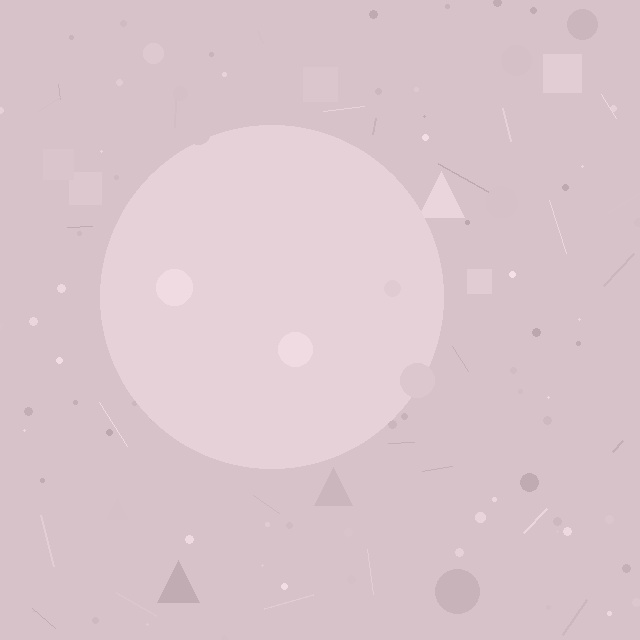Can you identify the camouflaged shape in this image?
The camouflaged shape is a circle.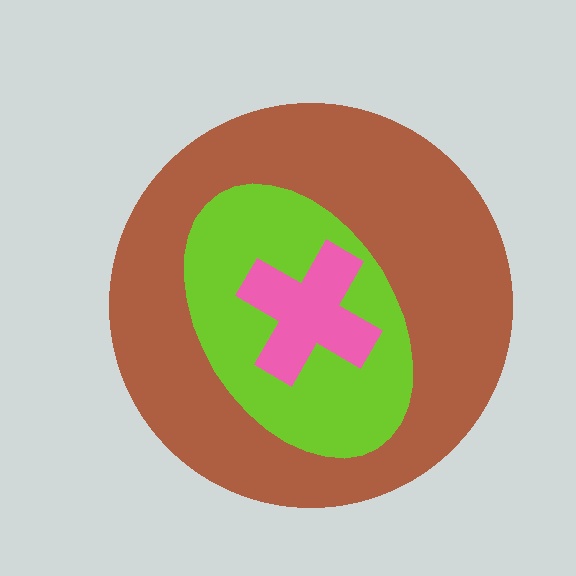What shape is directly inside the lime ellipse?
The pink cross.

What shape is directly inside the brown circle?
The lime ellipse.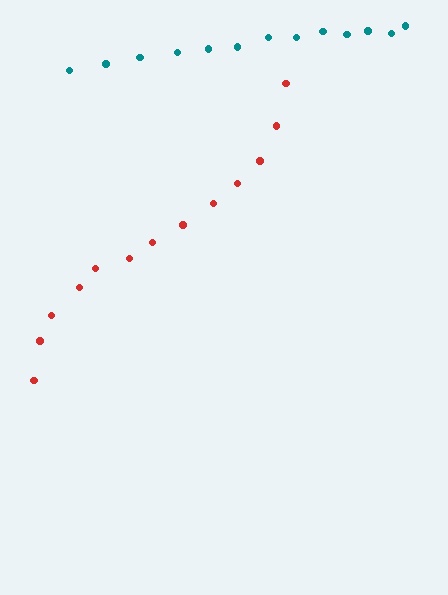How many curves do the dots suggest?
There are 2 distinct paths.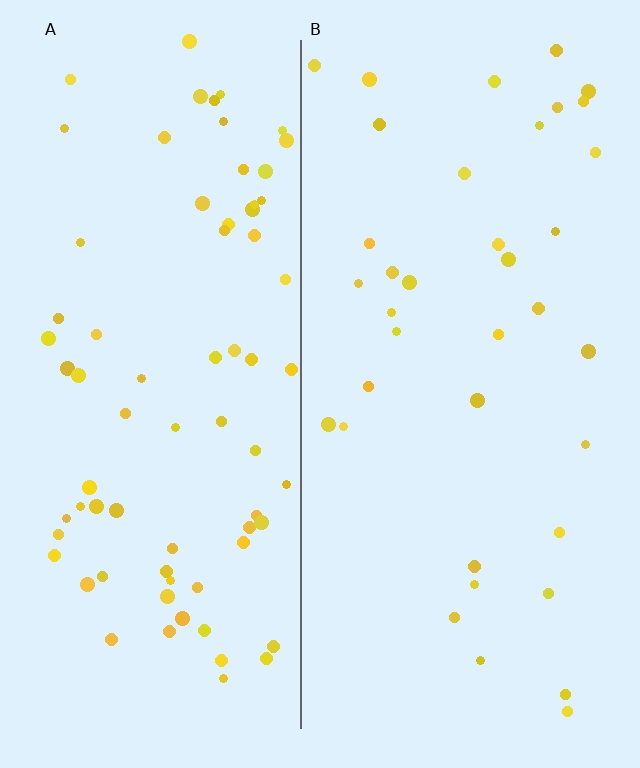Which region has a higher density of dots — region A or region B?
A (the left).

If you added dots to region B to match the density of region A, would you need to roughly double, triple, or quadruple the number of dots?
Approximately double.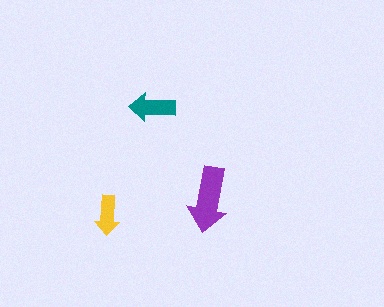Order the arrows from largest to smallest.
the purple one, the teal one, the yellow one.